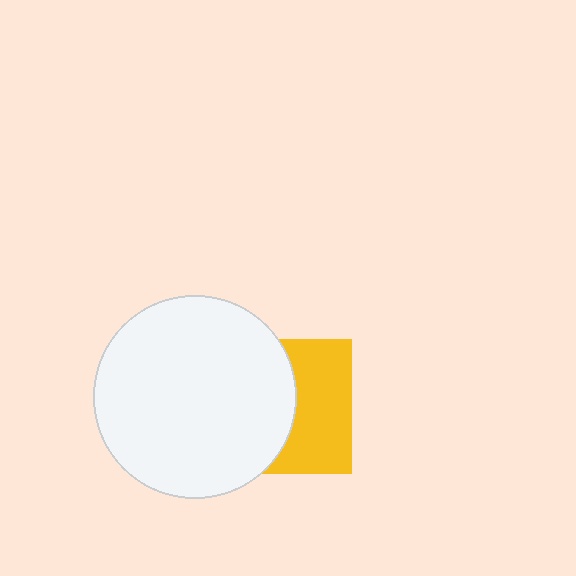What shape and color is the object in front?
The object in front is a white circle.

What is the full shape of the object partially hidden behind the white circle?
The partially hidden object is a yellow square.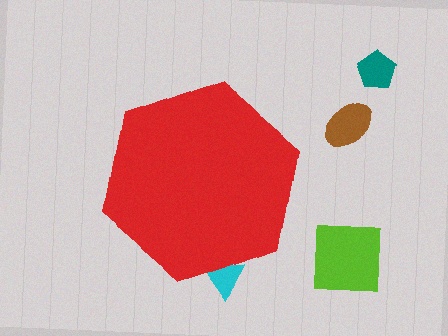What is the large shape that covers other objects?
A red hexagon.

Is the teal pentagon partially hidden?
No, the teal pentagon is fully visible.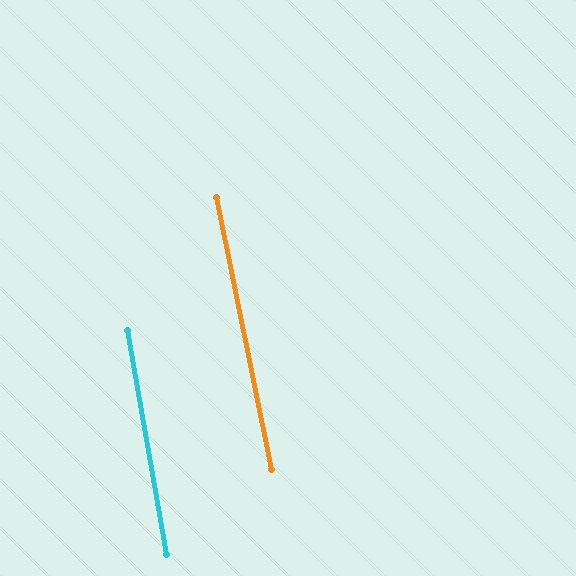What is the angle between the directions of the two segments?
Approximately 1 degree.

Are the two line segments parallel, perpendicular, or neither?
Parallel — their directions differ by only 1.5°.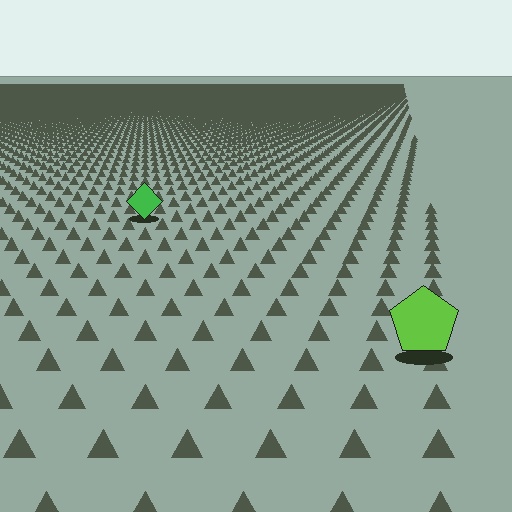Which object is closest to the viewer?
The lime pentagon is closest. The texture marks near it are larger and more spread out.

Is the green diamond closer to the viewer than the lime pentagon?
No. The lime pentagon is closer — you can tell from the texture gradient: the ground texture is coarser near it.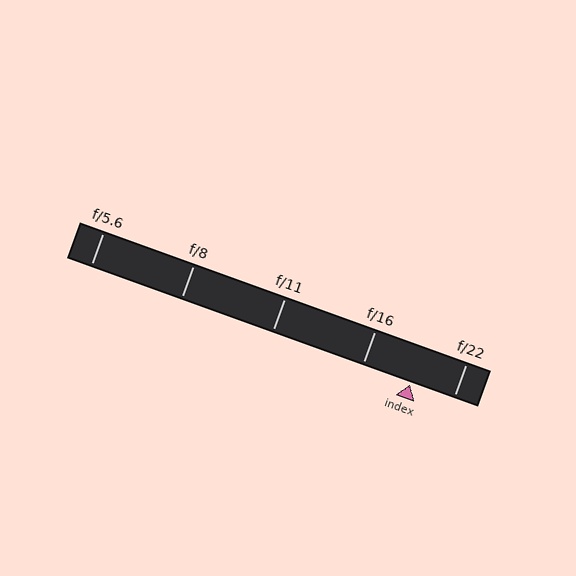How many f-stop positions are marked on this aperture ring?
There are 5 f-stop positions marked.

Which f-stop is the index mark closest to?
The index mark is closest to f/22.